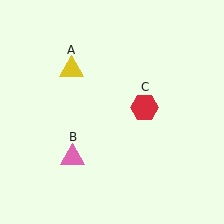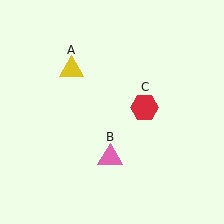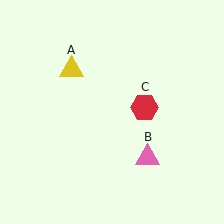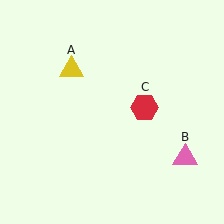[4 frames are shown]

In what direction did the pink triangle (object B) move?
The pink triangle (object B) moved right.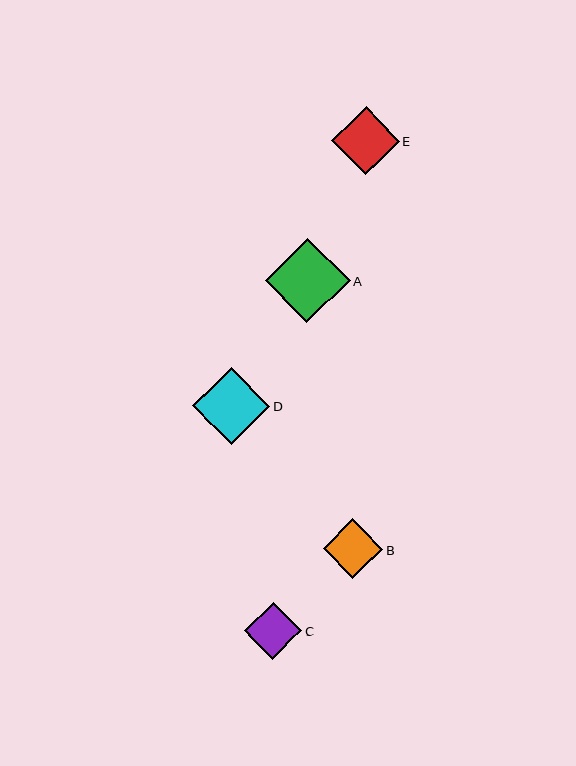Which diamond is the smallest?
Diamond C is the smallest with a size of approximately 57 pixels.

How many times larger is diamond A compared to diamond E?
Diamond A is approximately 1.2 times the size of diamond E.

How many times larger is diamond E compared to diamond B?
Diamond E is approximately 1.1 times the size of diamond B.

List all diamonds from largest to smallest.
From largest to smallest: A, D, E, B, C.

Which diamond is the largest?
Diamond A is the largest with a size of approximately 84 pixels.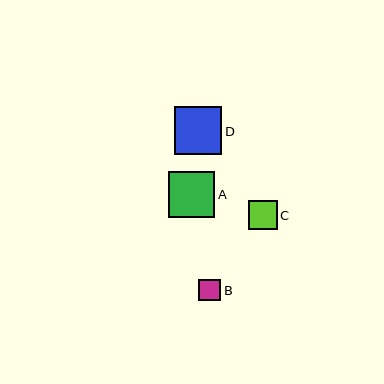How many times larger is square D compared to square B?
Square D is approximately 2.2 times the size of square B.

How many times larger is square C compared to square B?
Square C is approximately 1.3 times the size of square B.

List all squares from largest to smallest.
From largest to smallest: D, A, C, B.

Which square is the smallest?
Square B is the smallest with a size of approximately 22 pixels.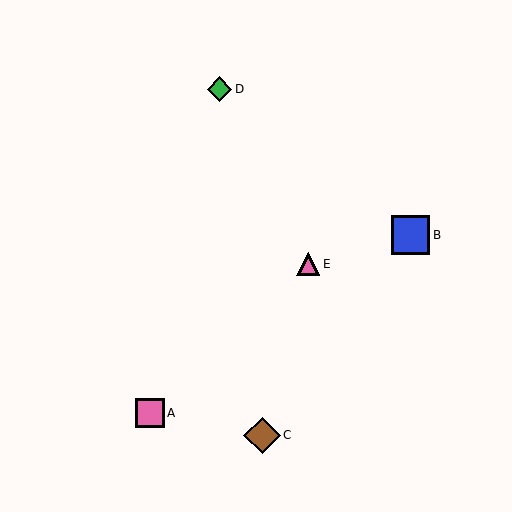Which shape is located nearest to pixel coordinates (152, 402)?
The pink square (labeled A) at (150, 413) is nearest to that location.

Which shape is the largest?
The blue square (labeled B) is the largest.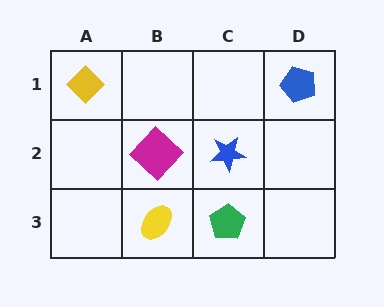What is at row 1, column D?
A blue pentagon.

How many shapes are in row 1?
2 shapes.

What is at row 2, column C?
A blue star.